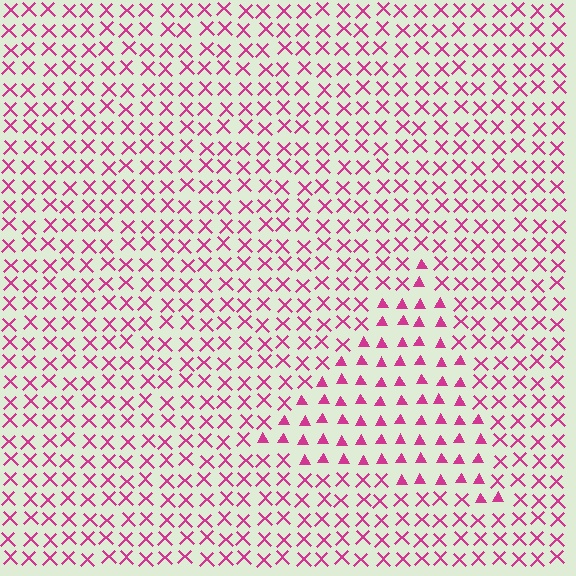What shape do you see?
I see a triangle.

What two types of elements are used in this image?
The image uses triangles inside the triangle region and X marks outside it.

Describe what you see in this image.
The image is filled with small magenta elements arranged in a uniform grid. A triangle-shaped region contains triangles, while the surrounding area contains X marks. The boundary is defined purely by the change in element shape.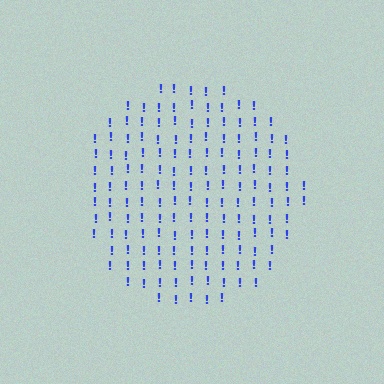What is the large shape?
The large shape is a circle.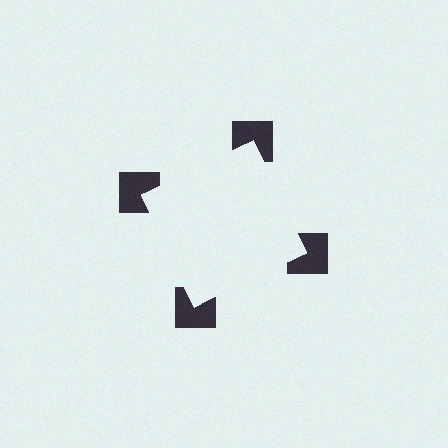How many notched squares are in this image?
There are 4 — one at each vertex of the illusory square.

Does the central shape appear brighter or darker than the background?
It typically appears slightly brighter than the background, even though no actual brightness change is drawn.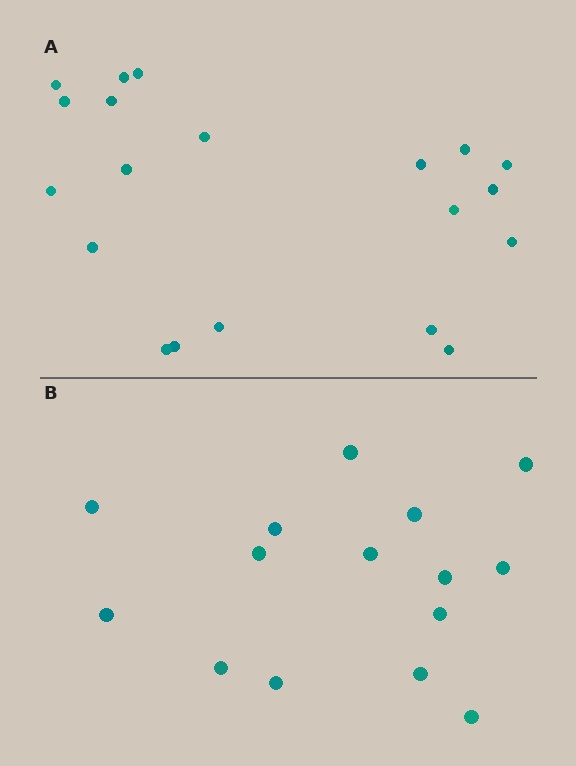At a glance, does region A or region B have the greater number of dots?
Region A (the top region) has more dots.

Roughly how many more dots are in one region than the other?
Region A has about 5 more dots than region B.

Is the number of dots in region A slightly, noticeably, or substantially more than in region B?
Region A has noticeably more, but not dramatically so. The ratio is roughly 1.3 to 1.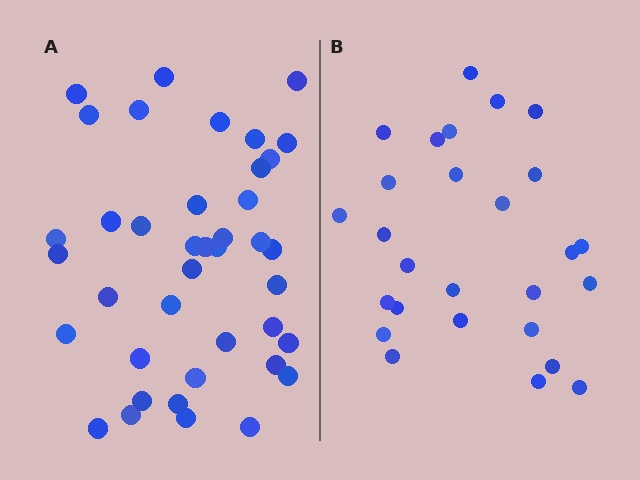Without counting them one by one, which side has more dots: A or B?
Region A (the left region) has more dots.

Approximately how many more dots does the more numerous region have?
Region A has approximately 15 more dots than region B.